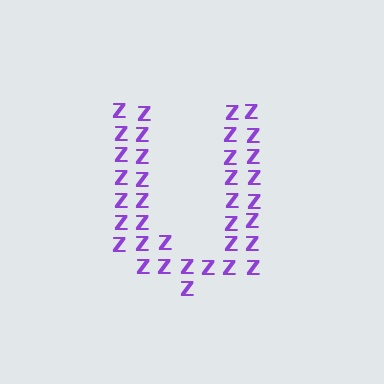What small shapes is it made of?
It is made of small letter Z's.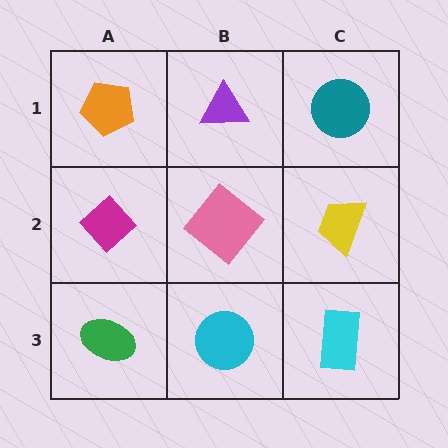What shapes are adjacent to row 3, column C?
A yellow trapezoid (row 2, column C), a cyan circle (row 3, column B).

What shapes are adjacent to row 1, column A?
A magenta diamond (row 2, column A), a purple triangle (row 1, column B).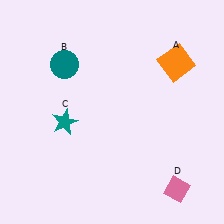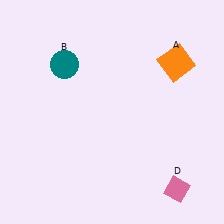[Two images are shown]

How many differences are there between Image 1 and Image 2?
There is 1 difference between the two images.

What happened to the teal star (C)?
The teal star (C) was removed in Image 2. It was in the bottom-left area of Image 1.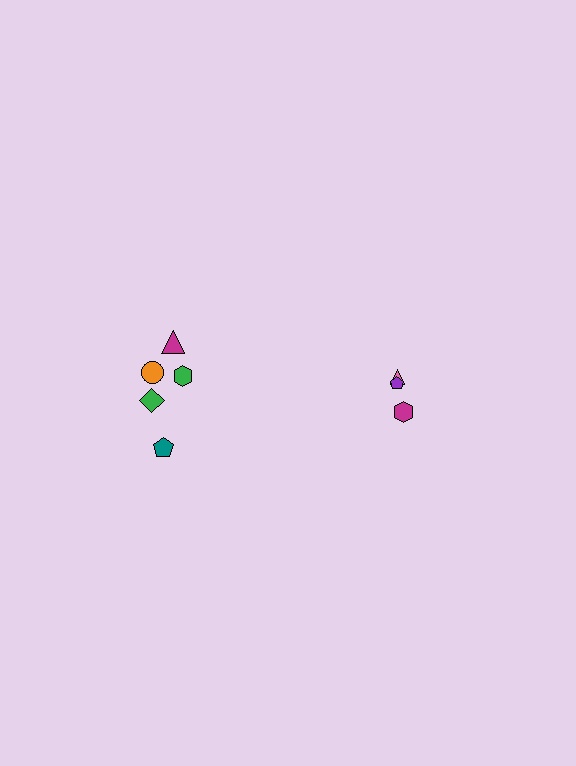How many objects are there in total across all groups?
There are 8 objects.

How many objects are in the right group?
There are 3 objects.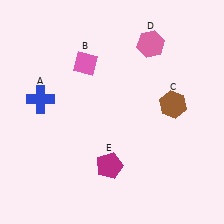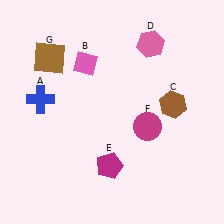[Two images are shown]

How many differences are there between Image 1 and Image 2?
There are 2 differences between the two images.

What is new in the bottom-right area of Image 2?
A magenta circle (F) was added in the bottom-right area of Image 2.